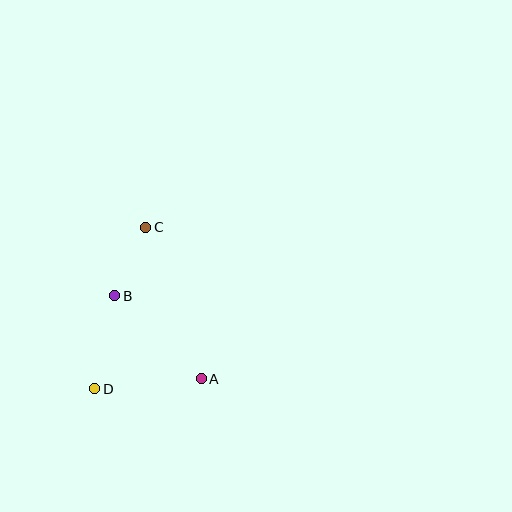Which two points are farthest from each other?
Points C and D are farthest from each other.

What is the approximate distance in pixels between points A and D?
The distance between A and D is approximately 107 pixels.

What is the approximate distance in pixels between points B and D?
The distance between B and D is approximately 95 pixels.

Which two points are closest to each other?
Points B and C are closest to each other.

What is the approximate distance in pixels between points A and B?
The distance between A and B is approximately 120 pixels.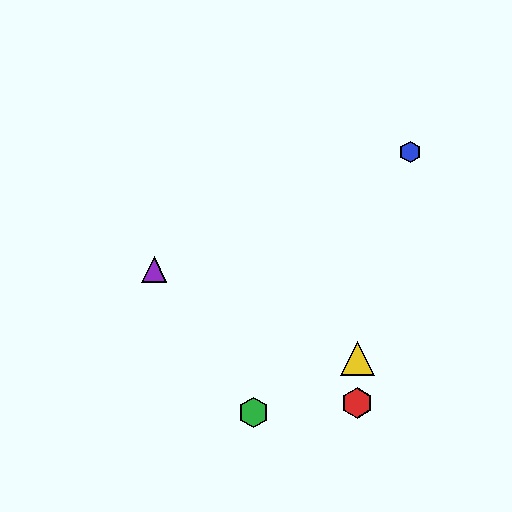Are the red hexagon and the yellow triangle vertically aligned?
Yes, both are at x≈357.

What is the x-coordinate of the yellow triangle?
The yellow triangle is at x≈357.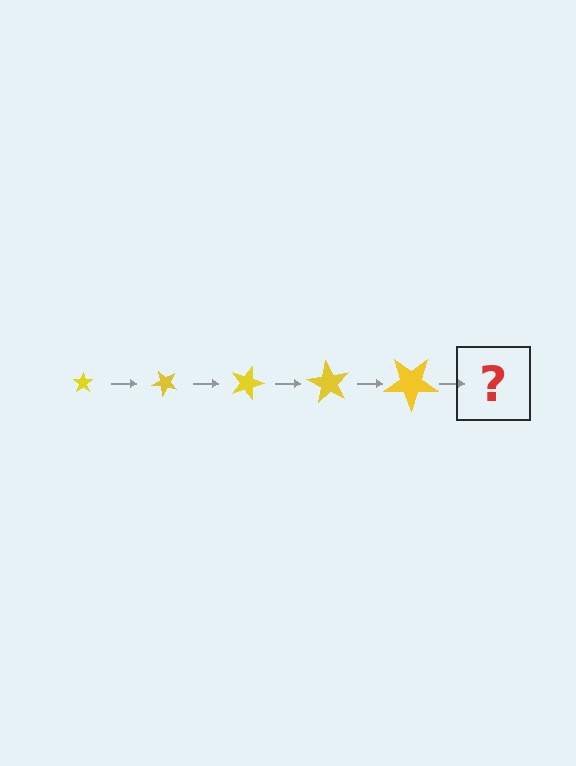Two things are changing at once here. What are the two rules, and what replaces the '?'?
The two rules are that the star grows larger each step and it rotates 45 degrees each step. The '?' should be a star, larger than the previous one and rotated 225 degrees from the start.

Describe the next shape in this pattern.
It should be a star, larger than the previous one and rotated 225 degrees from the start.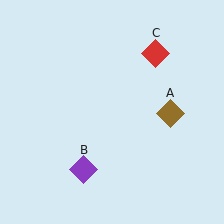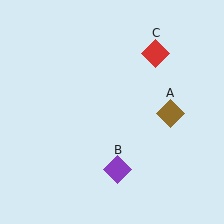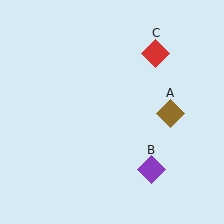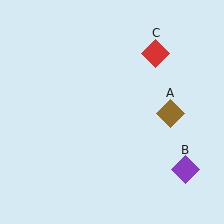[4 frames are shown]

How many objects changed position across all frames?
1 object changed position: purple diamond (object B).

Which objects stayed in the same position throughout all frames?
Brown diamond (object A) and red diamond (object C) remained stationary.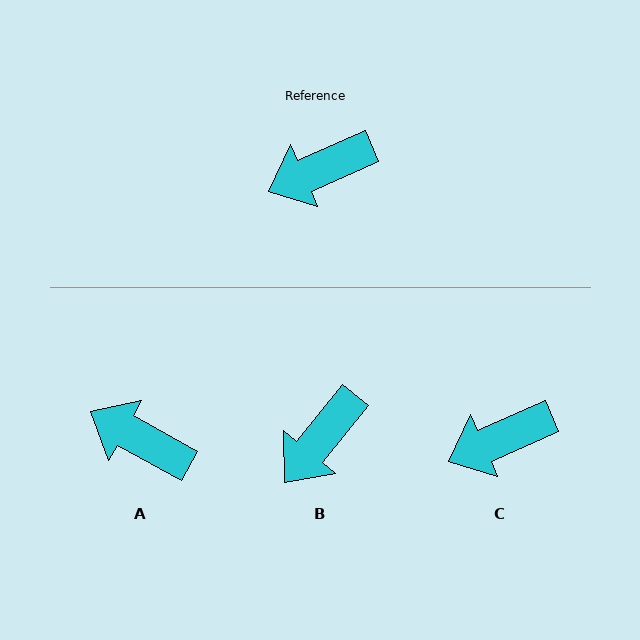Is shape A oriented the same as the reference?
No, it is off by about 52 degrees.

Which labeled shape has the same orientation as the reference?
C.